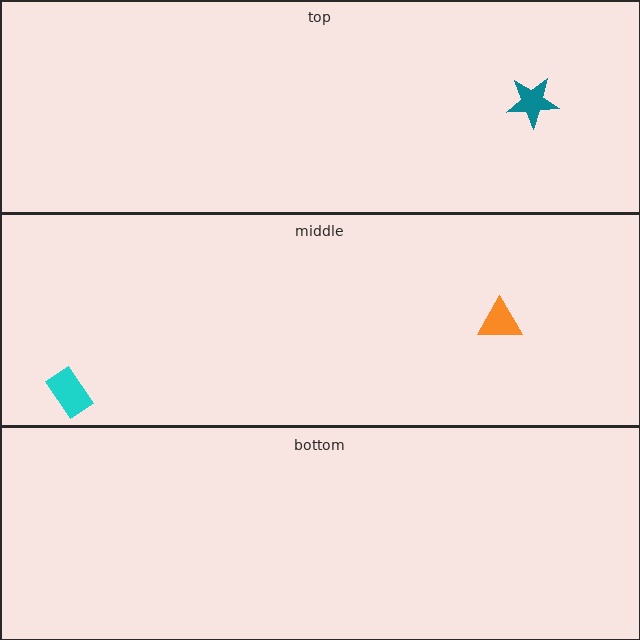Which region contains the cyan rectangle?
The middle region.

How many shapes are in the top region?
1.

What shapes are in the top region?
The teal star.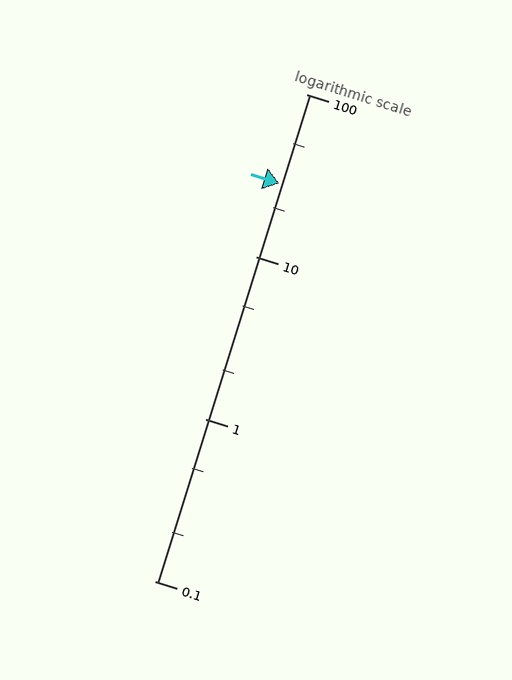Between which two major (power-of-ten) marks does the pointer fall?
The pointer is between 10 and 100.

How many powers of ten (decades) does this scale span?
The scale spans 3 decades, from 0.1 to 100.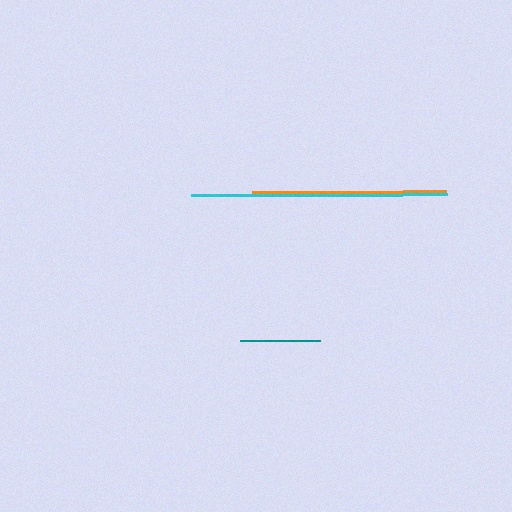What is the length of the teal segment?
The teal segment is approximately 80 pixels long.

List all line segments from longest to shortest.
From longest to shortest: cyan, orange, teal.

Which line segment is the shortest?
The teal line is the shortest at approximately 80 pixels.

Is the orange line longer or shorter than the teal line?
The orange line is longer than the teal line.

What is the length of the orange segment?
The orange segment is approximately 194 pixels long.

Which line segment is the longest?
The cyan line is the longest at approximately 256 pixels.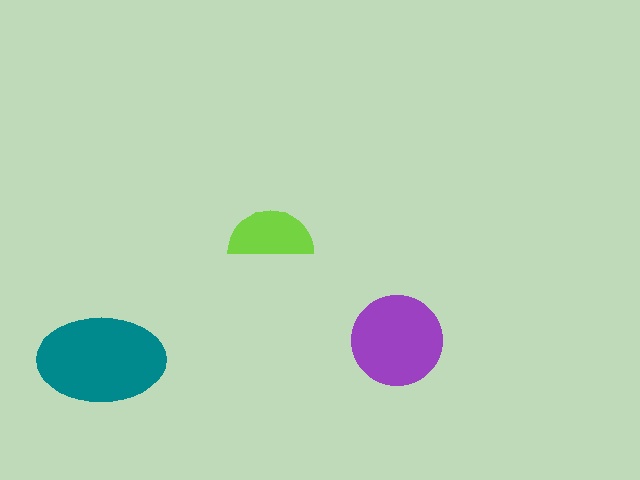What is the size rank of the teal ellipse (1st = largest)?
1st.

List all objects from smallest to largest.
The lime semicircle, the purple circle, the teal ellipse.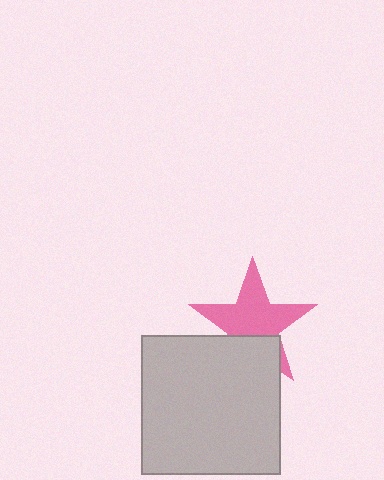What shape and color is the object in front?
The object in front is a light gray square.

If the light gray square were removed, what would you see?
You would see the complete pink star.